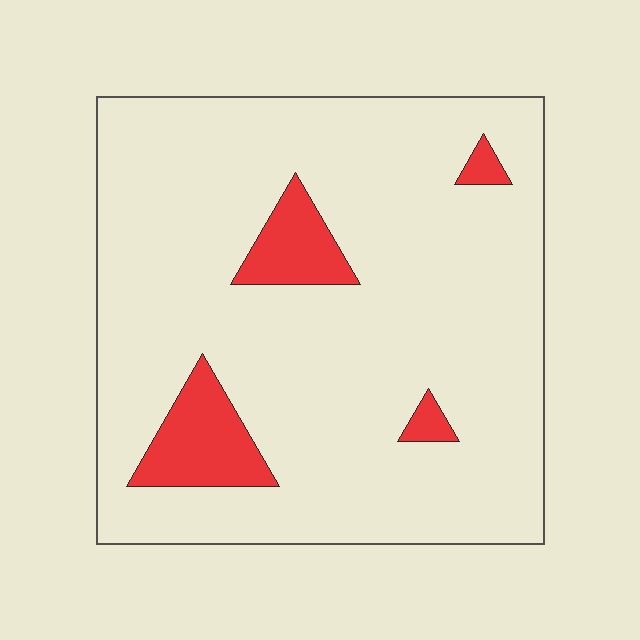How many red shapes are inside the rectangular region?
4.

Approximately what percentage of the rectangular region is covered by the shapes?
Approximately 10%.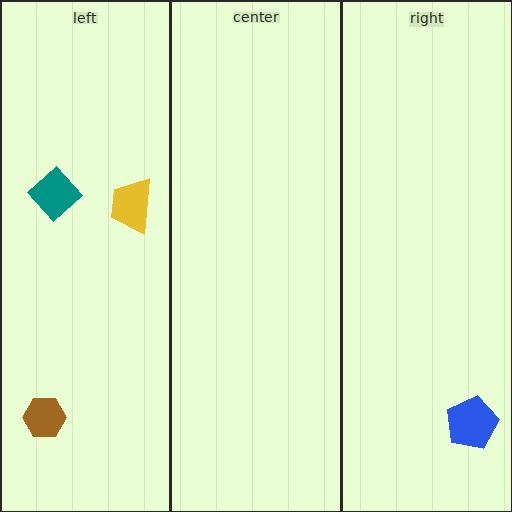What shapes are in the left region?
The yellow trapezoid, the teal diamond, the brown hexagon.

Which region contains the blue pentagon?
The right region.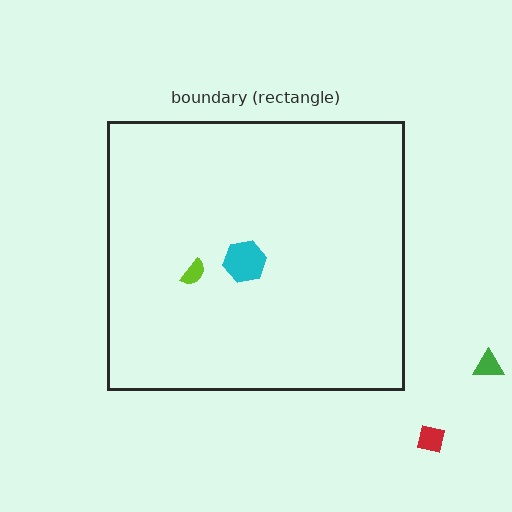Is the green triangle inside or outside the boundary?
Outside.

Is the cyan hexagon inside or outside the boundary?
Inside.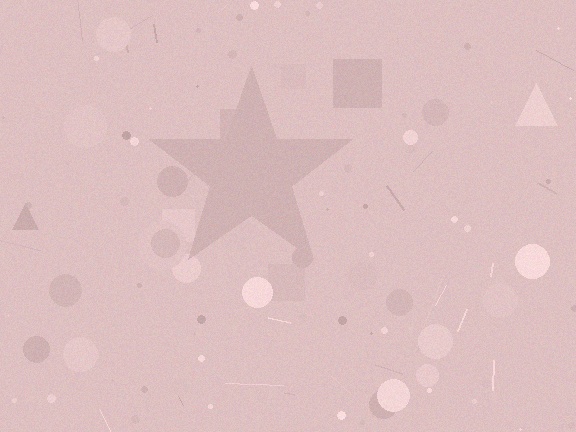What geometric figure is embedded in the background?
A star is embedded in the background.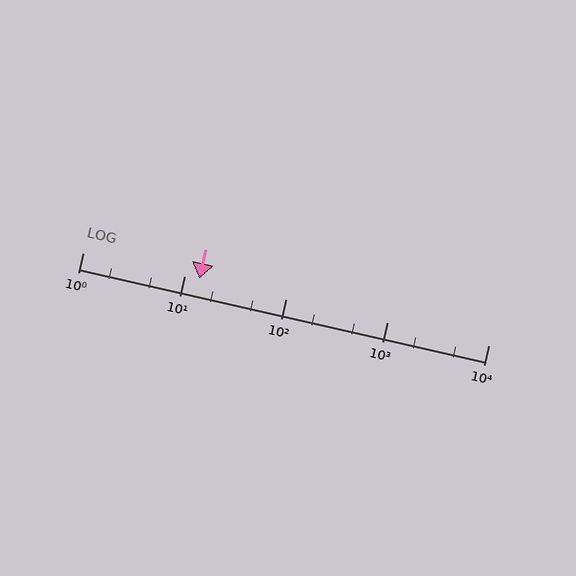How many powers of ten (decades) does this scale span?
The scale spans 4 decades, from 1 to 10000.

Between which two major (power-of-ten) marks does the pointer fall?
The pointer is between 10 and 100.